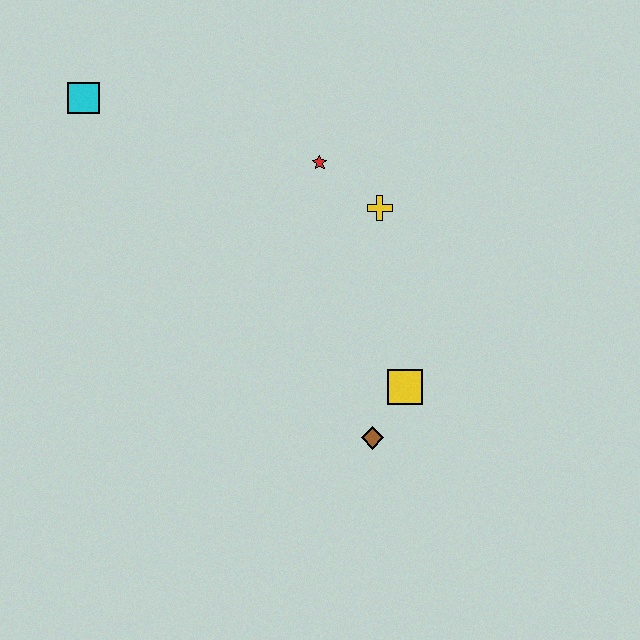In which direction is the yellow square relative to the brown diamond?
The yellow square is above the brown diamond.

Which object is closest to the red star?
The yellow cross is closest to the red star.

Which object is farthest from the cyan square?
The brown diamond is farthest from the cyan square.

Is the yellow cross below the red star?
Yes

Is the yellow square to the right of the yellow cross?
Yes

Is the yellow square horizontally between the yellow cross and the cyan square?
No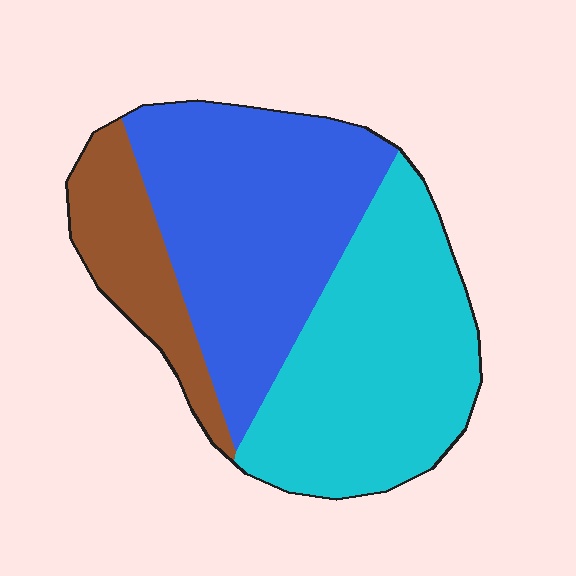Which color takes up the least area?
Brown, at roughly 15%.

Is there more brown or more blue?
Blue.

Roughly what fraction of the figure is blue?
Blue covers 42% of the figure.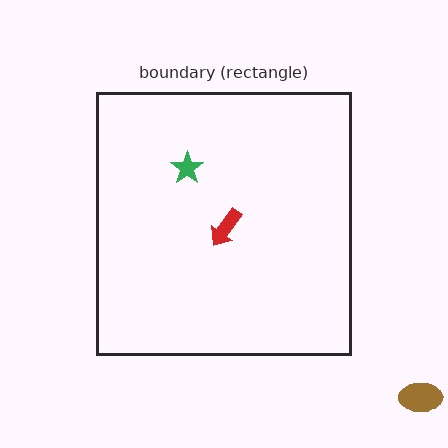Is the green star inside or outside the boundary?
Inside.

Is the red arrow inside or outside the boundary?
Inside.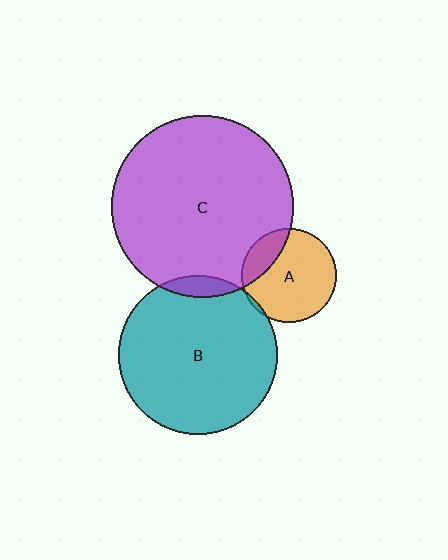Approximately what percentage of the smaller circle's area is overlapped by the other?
Approximately 5%.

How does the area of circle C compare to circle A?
Approximately 3.7 times.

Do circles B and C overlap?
Yes.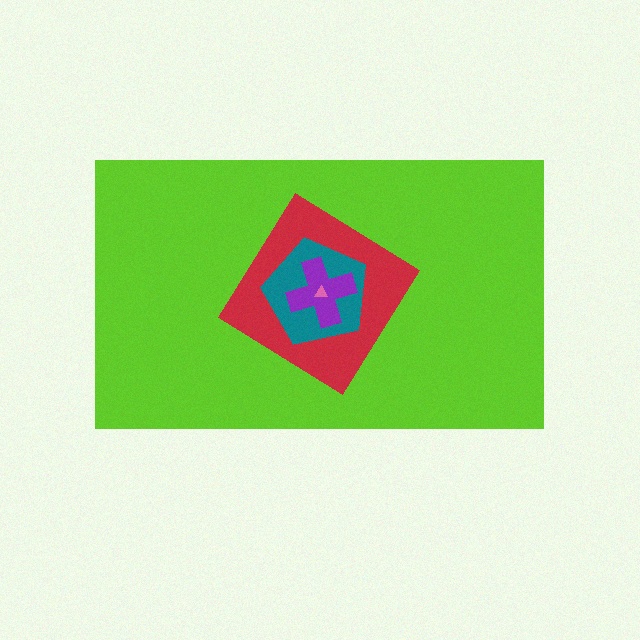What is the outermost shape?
The lime rectangle.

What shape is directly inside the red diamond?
The teal pentagon.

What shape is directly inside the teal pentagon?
The purple cross.